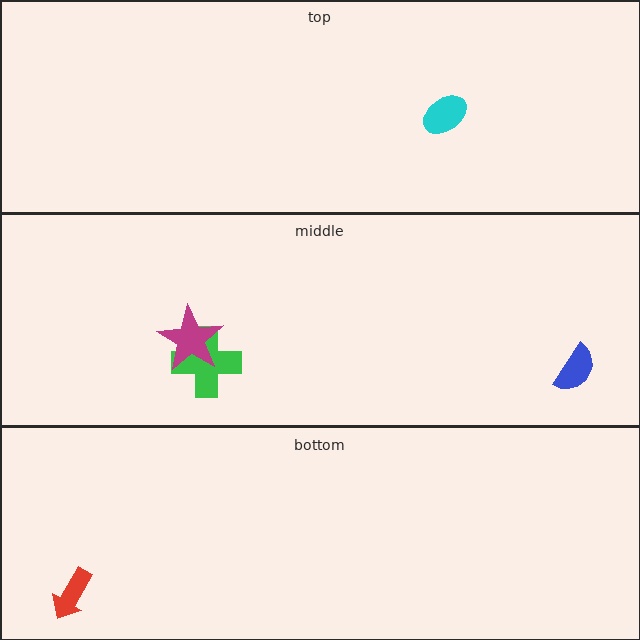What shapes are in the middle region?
The green cross, the blue semicircle, the magenta star.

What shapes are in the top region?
The cyan ellipse.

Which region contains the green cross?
The middle region.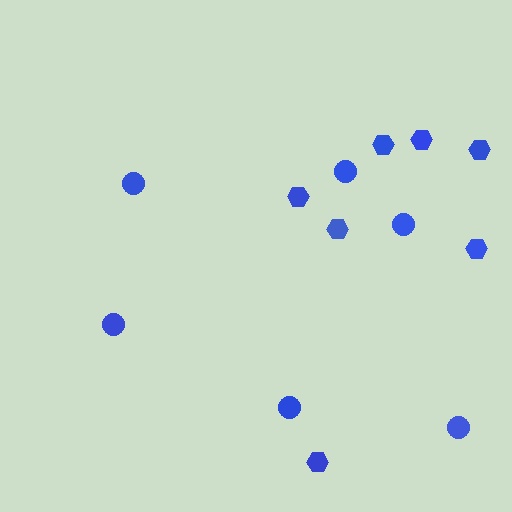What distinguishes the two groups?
There are 2 groups: one group of hexagons (7) and one group of circles (6).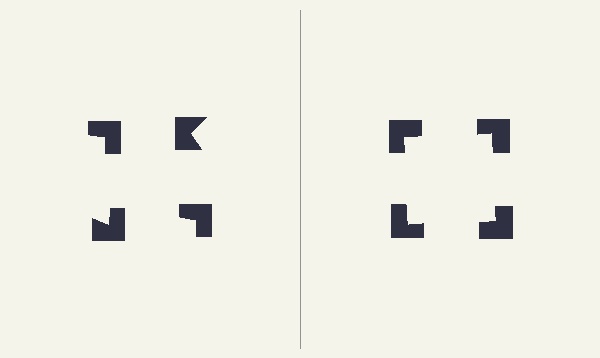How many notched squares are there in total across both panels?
8 — 4 on each side.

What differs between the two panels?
The notched squares are positioned identically on both sides; only the wedge orientations differ. On the right they align to a square; on the left they are misaligned.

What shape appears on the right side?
An illusory square.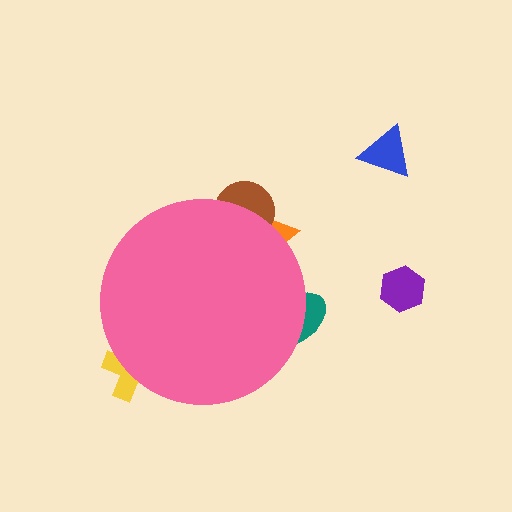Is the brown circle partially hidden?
Yes, the brown circle is partially hidden behind the pink circle.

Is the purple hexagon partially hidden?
No, the purple hexagon is fully visible.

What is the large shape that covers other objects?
A pink circle.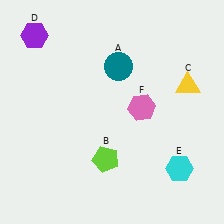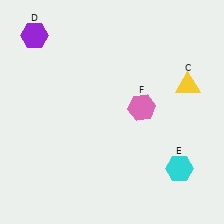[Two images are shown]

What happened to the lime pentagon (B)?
The lime pentagon (B) was removed in Image 2. It was in the bottom-left area of Image 1.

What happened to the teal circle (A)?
The teal circle (A) was removed in Image 2. It was in the top-right area of Image 1.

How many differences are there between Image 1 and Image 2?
There are 2 differences between the two images.